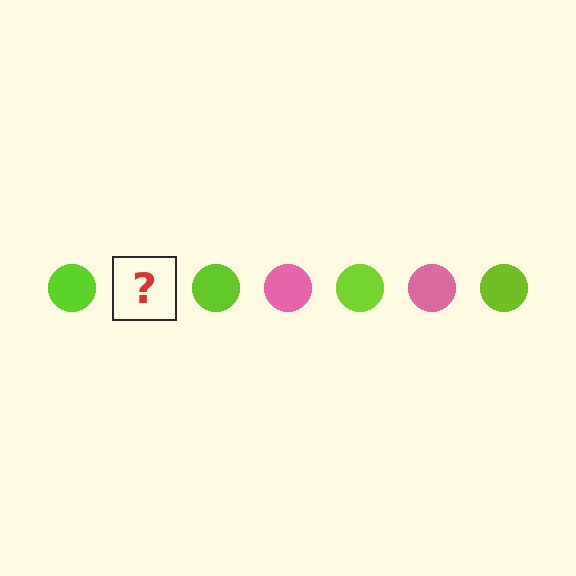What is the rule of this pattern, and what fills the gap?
The rule is that the pattern cycles through lime, pink circles. The gap should be filled with a pink circle.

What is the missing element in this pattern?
The missing element is a pink circle.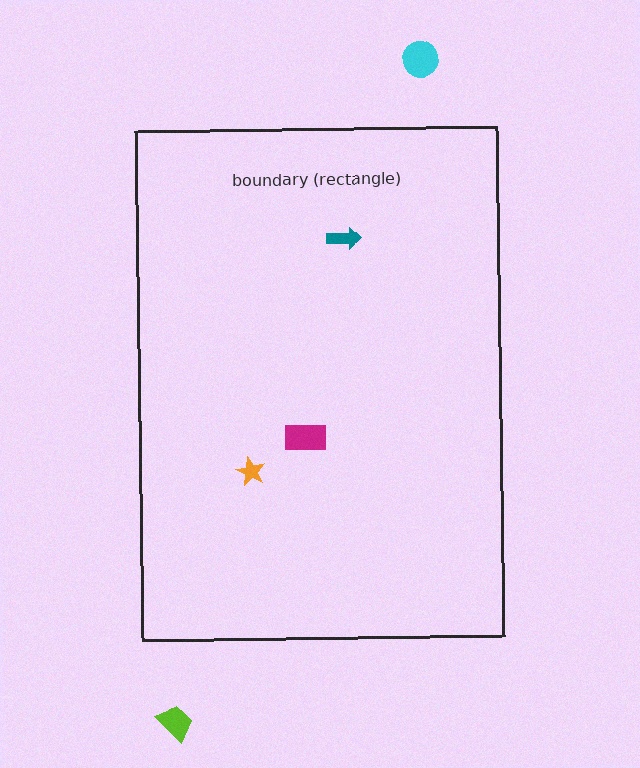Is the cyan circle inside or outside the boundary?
Outside.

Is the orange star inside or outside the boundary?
Inside.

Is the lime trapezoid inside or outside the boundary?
Outside.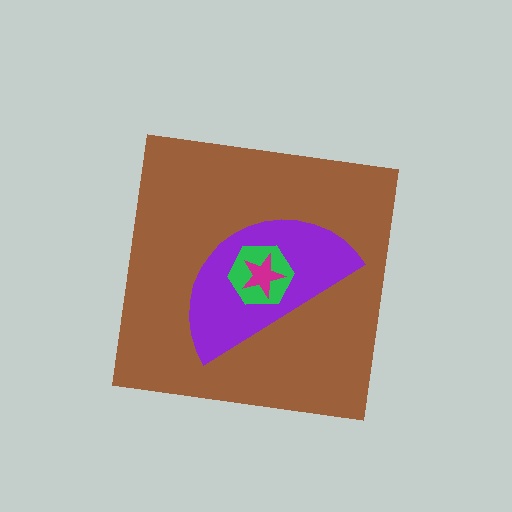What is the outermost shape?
The brown square.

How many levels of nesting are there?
4.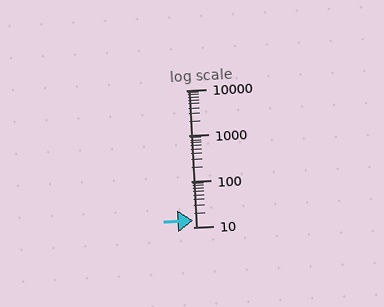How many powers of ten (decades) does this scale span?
The scale spans 3 decades, from 10 to 10000.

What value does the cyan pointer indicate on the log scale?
The pointer indicates approximately 14.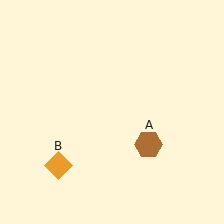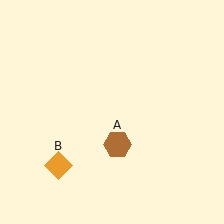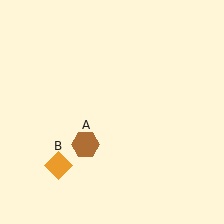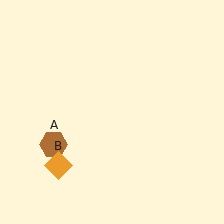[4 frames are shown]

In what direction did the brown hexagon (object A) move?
The brown hexagon (object A) moved left.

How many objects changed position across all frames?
1 object changed position: brown hexagon (object A).